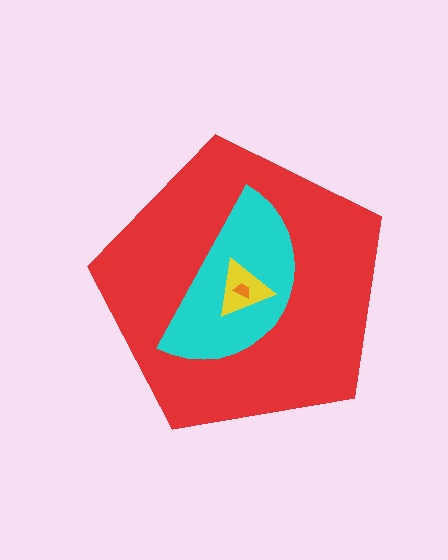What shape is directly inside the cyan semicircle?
The yellow triangle.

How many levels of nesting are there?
4.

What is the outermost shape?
The red pentagon.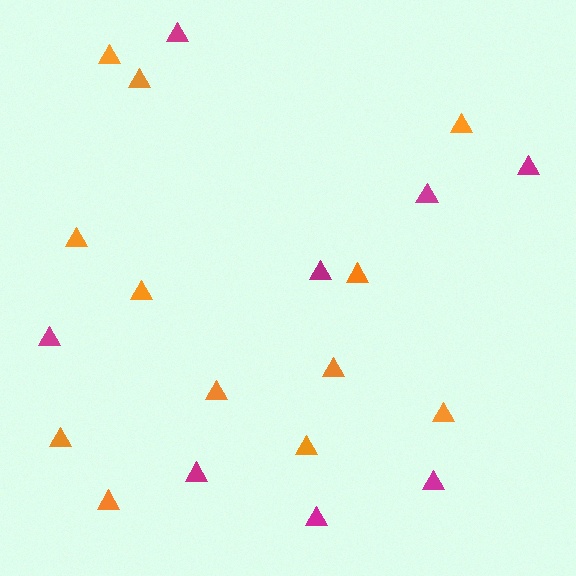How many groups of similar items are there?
There are 2 groups: one group of orange triangles (12) and one group of magenta triangles (8).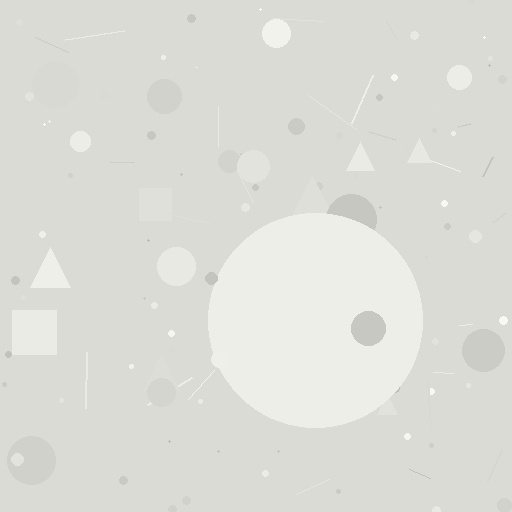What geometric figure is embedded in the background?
A circle is embedded in the background.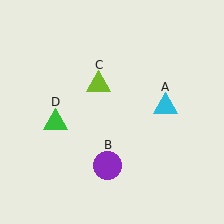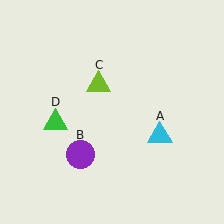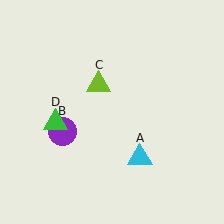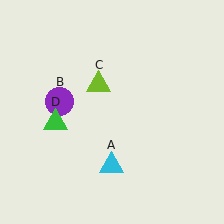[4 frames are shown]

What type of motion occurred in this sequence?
The cyan triangle (object A), purple circle (object B) rotated clockwise around the center of the scene.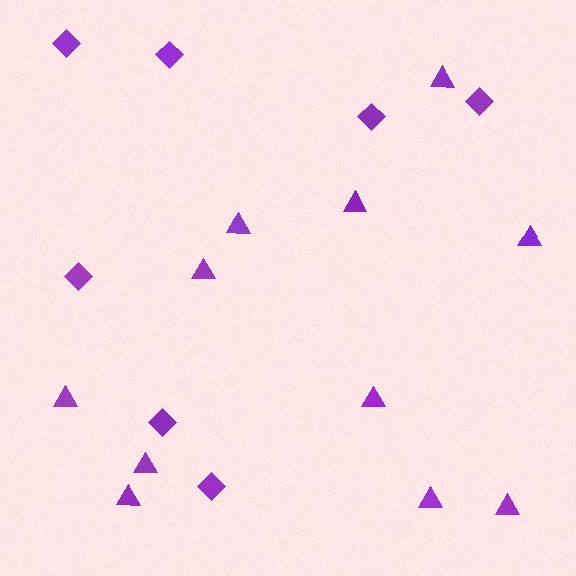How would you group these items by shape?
There are 2 groups: one group of diamonds (7) and one group of triangles (11).